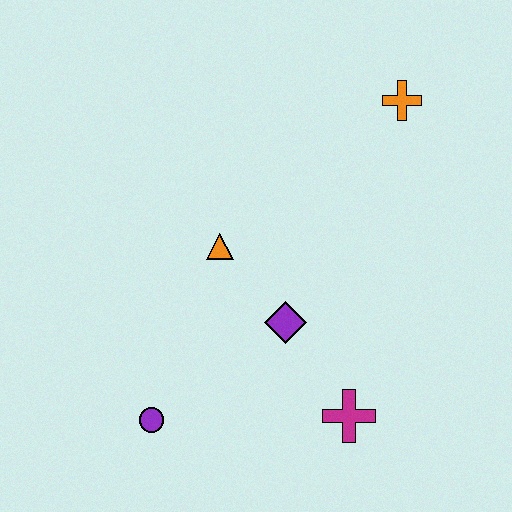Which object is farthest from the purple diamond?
The orange cross is farthest from the purple diamond.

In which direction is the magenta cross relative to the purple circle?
The magenta cross is to the right of the purple circle.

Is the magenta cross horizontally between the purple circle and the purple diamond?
No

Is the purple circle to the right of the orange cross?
No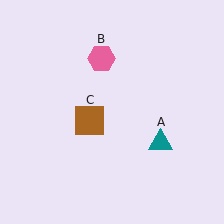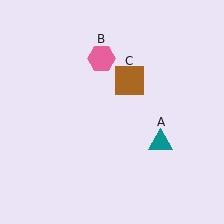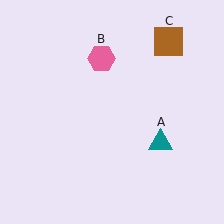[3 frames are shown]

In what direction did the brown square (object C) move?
The brown square (object C) moved up and to the right.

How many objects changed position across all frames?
1 object changed position: brown square (object C).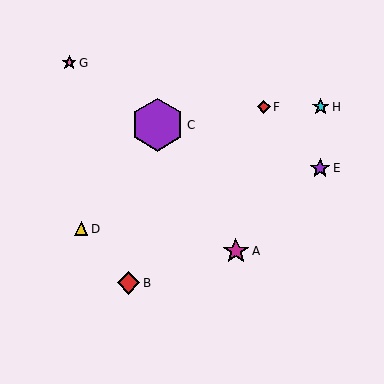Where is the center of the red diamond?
The center of the red diamond is at (264, 107).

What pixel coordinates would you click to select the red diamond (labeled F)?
Click at (264, 107) to select the red diamond F.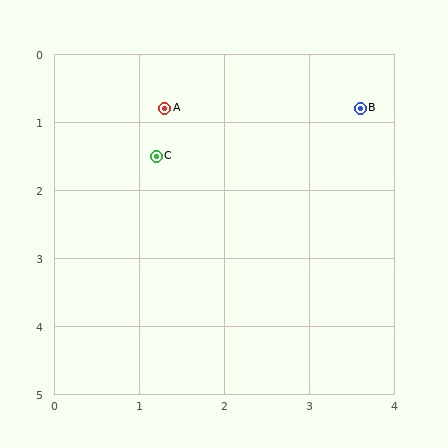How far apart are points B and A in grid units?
Points B and A are about 2.3 grid units apart.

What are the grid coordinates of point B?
Point B is at approximately (3.6, 0.8).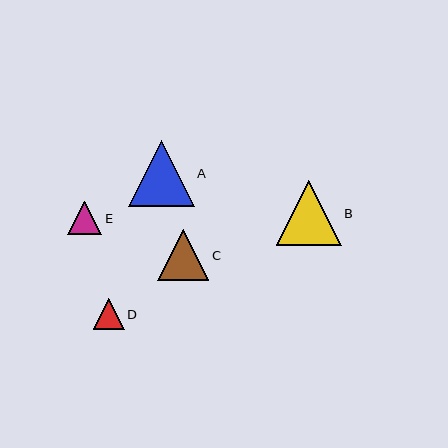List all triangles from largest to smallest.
From largest to smallest: A, B, C, E, D.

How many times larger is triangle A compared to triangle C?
Triangle A is approximately 1.3 times the size of triangle C.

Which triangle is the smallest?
Triangle D is the smallest with a size of approximately 31 pixels.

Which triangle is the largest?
Triangle A is the largest with a size of approximately 66 pixels.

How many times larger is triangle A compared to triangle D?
Triangle A is approximately 2.1 times the size of triangle D.